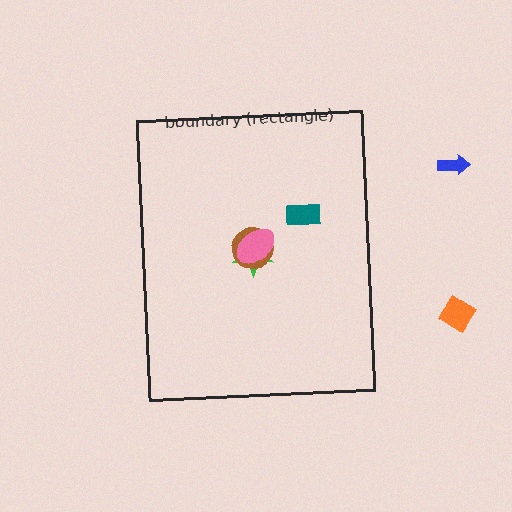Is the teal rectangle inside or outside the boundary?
Inside.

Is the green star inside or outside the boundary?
Inside.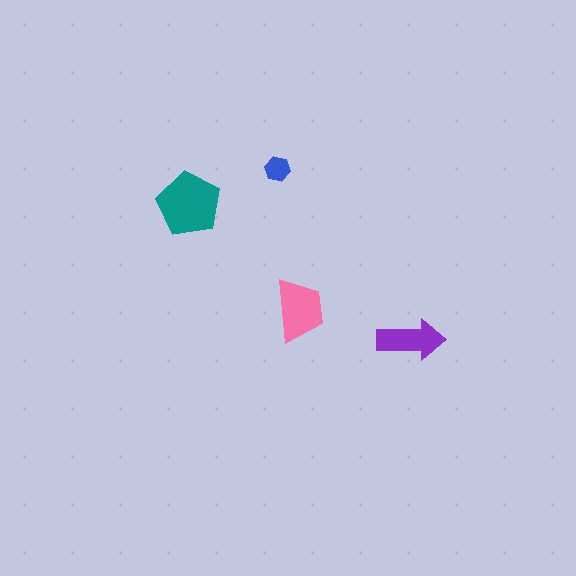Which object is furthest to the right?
The purple arrow is rightmost.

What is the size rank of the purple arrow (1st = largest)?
3rd.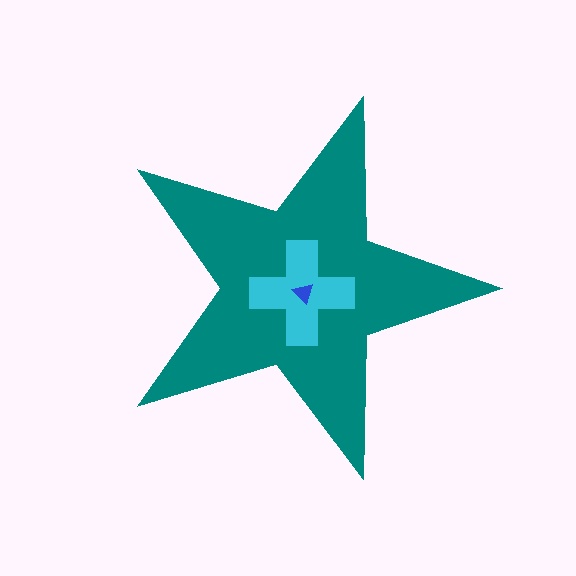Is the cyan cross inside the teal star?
Yes.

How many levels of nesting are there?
3.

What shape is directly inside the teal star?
The cyan cross.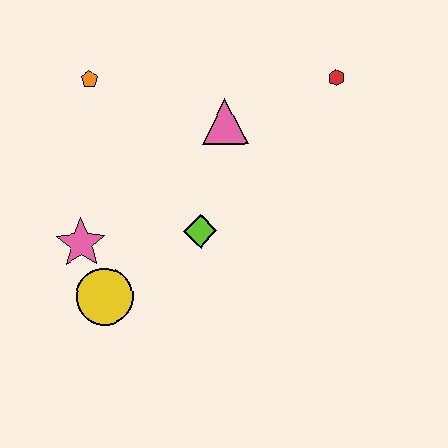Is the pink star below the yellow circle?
No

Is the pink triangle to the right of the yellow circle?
Yes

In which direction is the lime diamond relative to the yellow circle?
The lime diamond is to the right of the yellow circle.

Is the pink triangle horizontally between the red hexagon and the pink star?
Yes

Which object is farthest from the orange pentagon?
The red hexagon is farthest from the orange pentagon.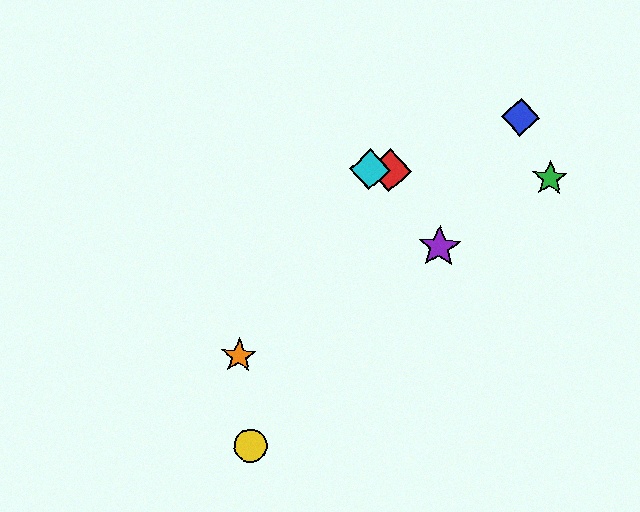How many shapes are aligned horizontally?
3 shapes (the red diamond, the green star, the cyan diamond) are aligned horizontally.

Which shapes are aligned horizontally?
The red diamond, the green star, the cyan diamond are aligned horizontally.